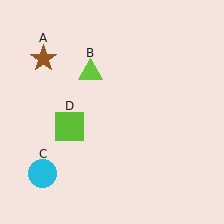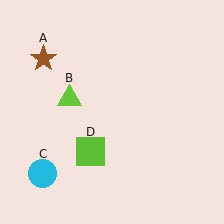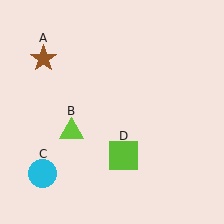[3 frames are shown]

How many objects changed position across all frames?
2 objects changed position: lime triangle (object B), lime square (object D).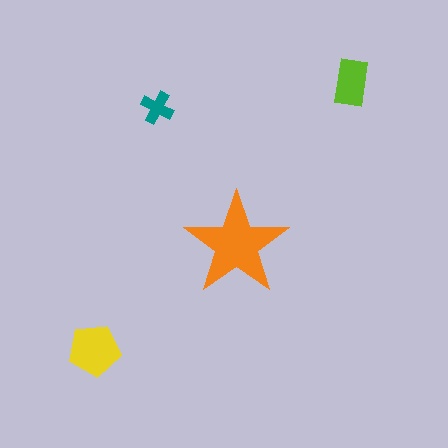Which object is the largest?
The orange star.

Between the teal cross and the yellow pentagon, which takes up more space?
The yellow pentagon.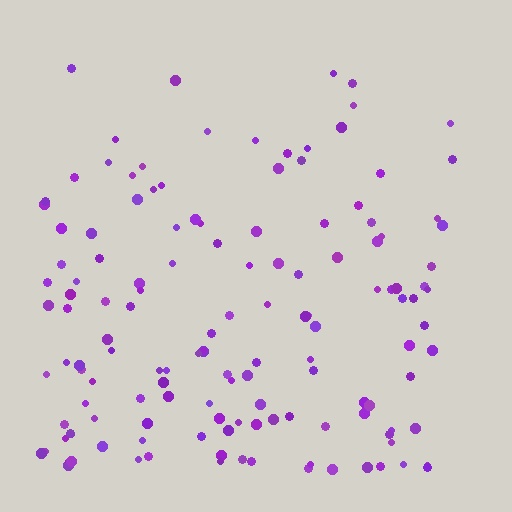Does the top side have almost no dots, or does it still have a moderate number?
Still a moderate number, just noticeably fewer than the bottom.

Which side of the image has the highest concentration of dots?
The bottom.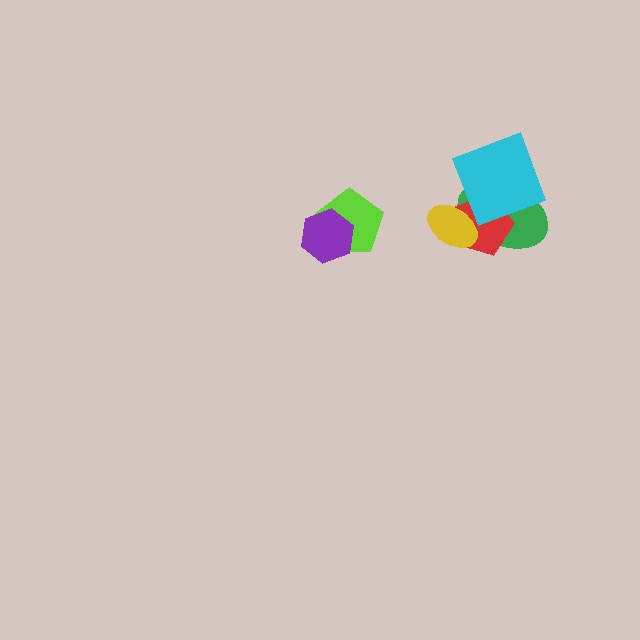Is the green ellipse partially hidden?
Yes, it is partially covered by another shape.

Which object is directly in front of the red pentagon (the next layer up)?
The yellow ellipse is directly in front of the red pentagon.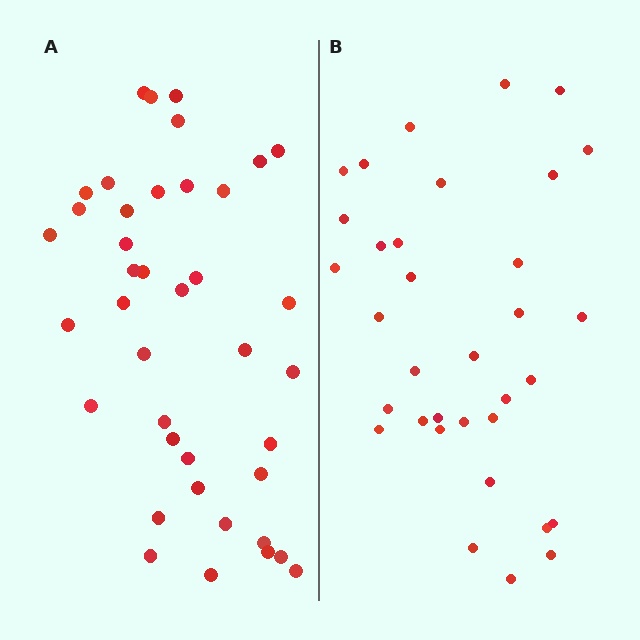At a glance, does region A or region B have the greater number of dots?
Region A (the left region) has more dots.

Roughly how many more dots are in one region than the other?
Region A has about 6 more dots than region B.